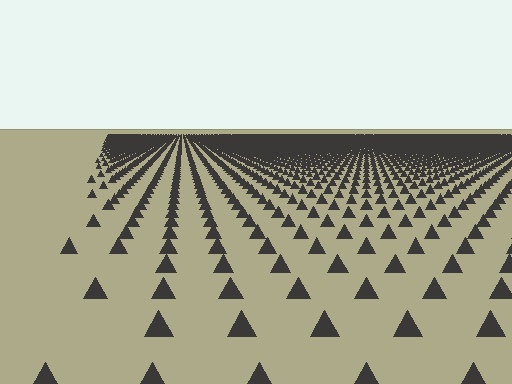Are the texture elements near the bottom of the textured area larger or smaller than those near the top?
Larger. Near the bottom, elements are closer to the viewer and appear at a bigger on-screen size.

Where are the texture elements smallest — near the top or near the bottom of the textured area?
Near the top.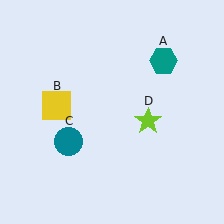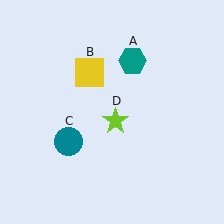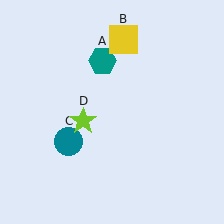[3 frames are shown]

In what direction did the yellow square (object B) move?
The yellow square (object B) moved up and to the right.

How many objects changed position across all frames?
3 objects changed position: teal hexagon (object A), yellow square (object B), lime star (object D).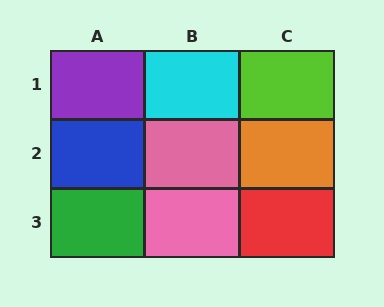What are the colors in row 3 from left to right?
Green, pink, red.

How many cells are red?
1 cell is red.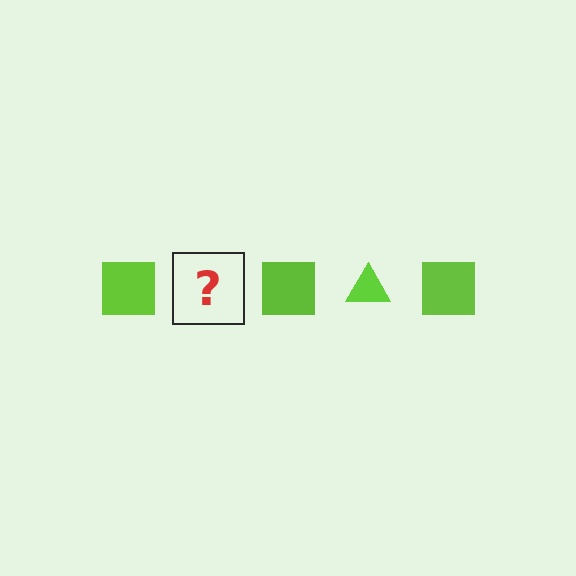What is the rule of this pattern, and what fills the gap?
The rule is that the pattern cycles through square, triangle shapes in lime. The gap should be filled with a lime triangle.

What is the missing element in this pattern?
The missing element is a lime triangle.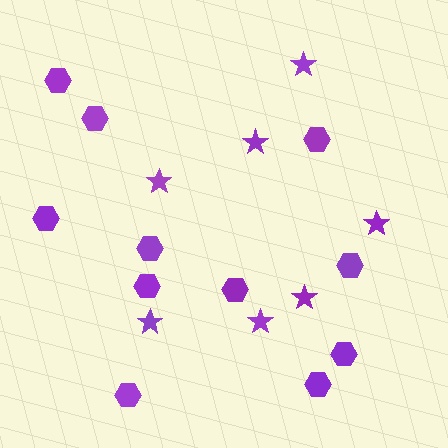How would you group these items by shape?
There are 2 groups: one group of stars (7) and one group of hexagons (11).